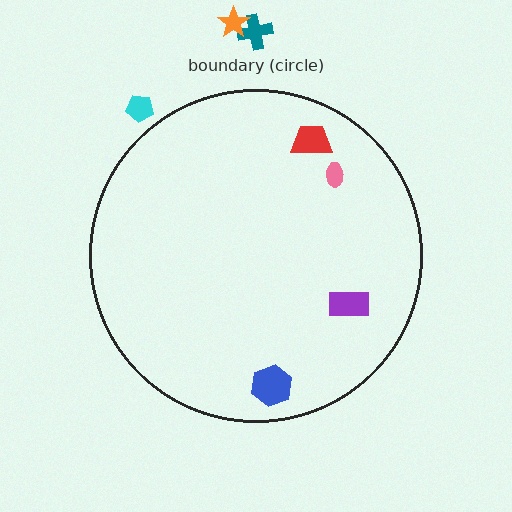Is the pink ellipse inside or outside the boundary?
Inside.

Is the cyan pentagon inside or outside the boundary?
Outside.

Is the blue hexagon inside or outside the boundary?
Inside.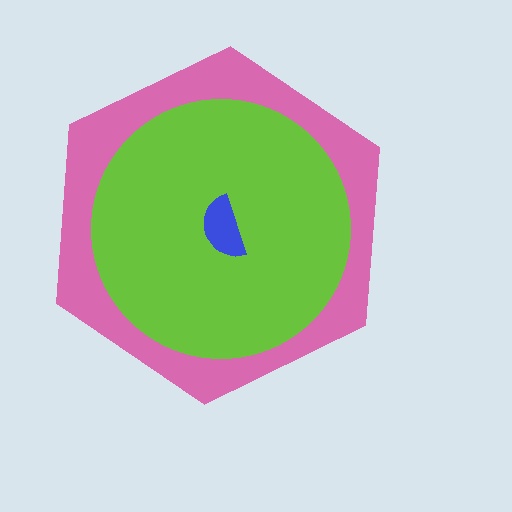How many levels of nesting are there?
3.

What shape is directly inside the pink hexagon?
The lime circle.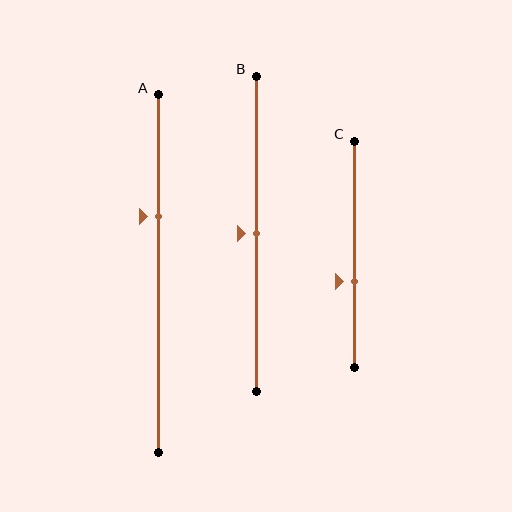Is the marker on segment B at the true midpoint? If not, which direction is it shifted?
Yes, the marker on segment B is at the true midpoint.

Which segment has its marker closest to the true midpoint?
Segment B has its marker closest to the true midpoint.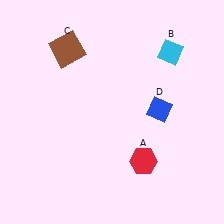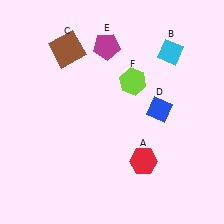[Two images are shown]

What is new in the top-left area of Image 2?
A magenta pentagon (E) was added in the top-left area of Image 2.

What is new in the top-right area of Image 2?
A lime hexagon (F) was added in the top-right area of Image 2.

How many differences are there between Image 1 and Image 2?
There are 2 differences between the two images.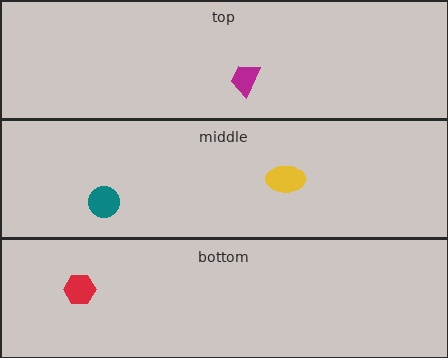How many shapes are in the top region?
1.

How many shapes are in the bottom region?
1.